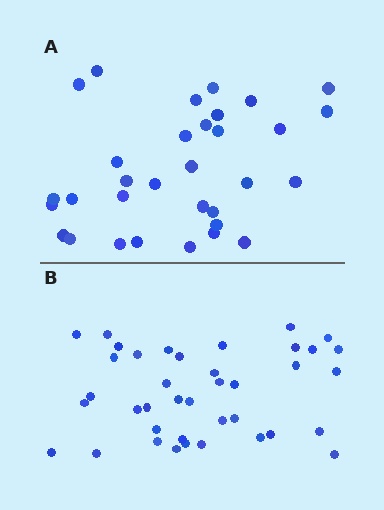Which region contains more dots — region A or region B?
Region B (the bottom region) has more dots.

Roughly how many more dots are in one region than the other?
Region B has roughly 8 or so more dots than region A.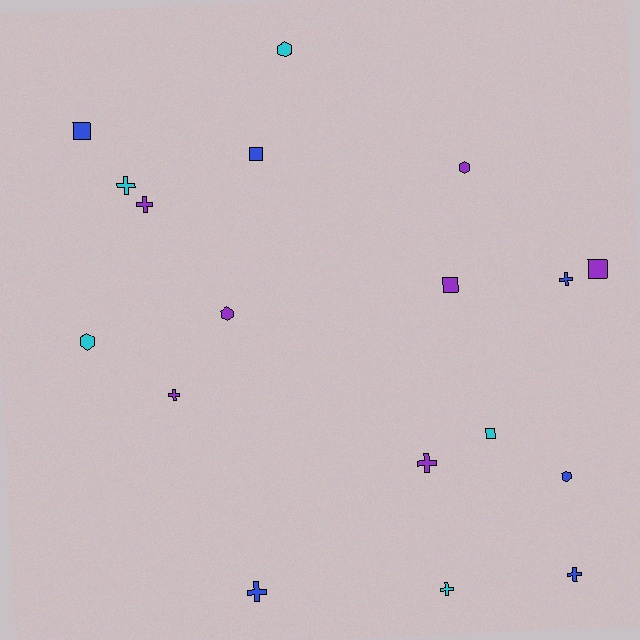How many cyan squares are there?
There is 1 cyan square.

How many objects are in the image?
There are 18 objects.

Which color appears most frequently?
Purple, with 7 objects.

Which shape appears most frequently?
Cross, with 8 objects.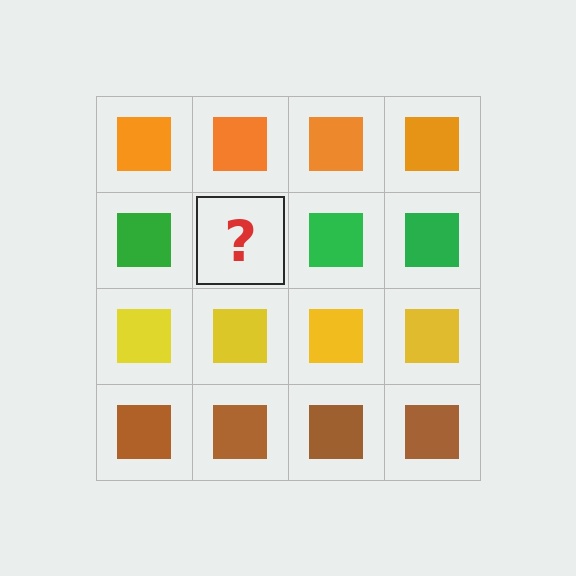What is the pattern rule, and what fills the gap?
The rule is that each row has a consistent color. The gap should be filled with a green square.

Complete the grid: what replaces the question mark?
The question mark should be replaced with a green square.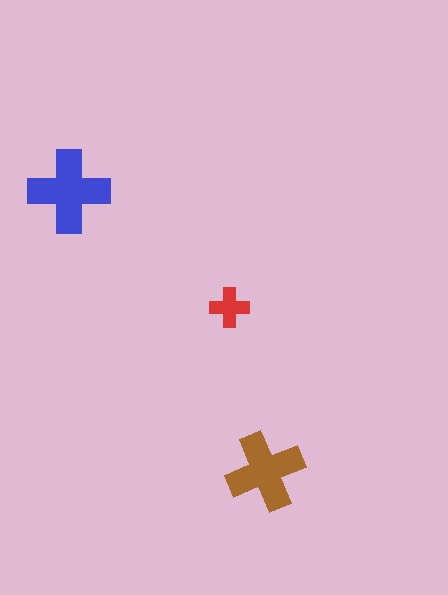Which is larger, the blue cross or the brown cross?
The blue one.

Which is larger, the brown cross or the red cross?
The brown one.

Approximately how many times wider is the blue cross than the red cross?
About 2 times wider.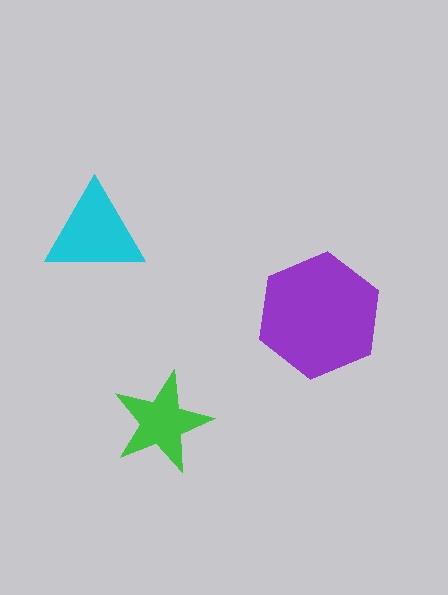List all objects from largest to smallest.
The purple hexagon, the cyan triangle, the green star.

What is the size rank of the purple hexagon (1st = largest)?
1st.